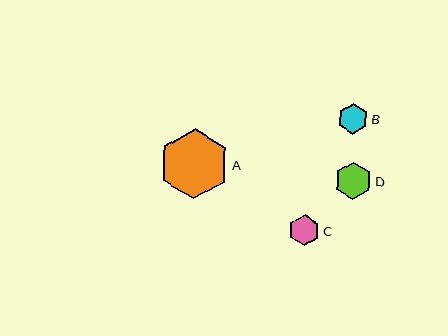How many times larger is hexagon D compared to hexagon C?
Hexagon D is approximately 1.1 times the size of hexagon C.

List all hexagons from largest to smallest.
From largest to smallest: A, D, C, B.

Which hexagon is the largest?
Hexagon A is the largest with a size of approximately 70 pixels.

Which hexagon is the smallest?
Hexagon B is the smallest with a size of approximately 31 pixels.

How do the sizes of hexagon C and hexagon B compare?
Hexagon C and hexagon B are approximately the same size.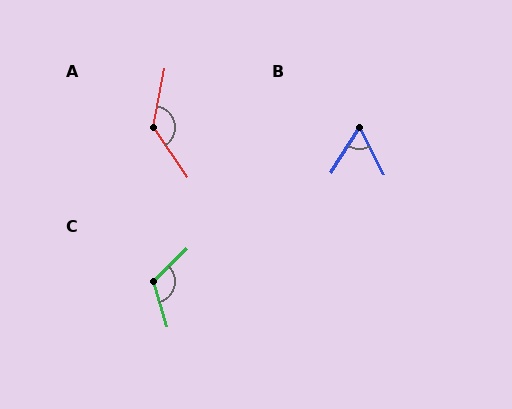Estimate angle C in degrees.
Approximately 119 degrees.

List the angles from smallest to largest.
B (60°), C (119°), A (135°).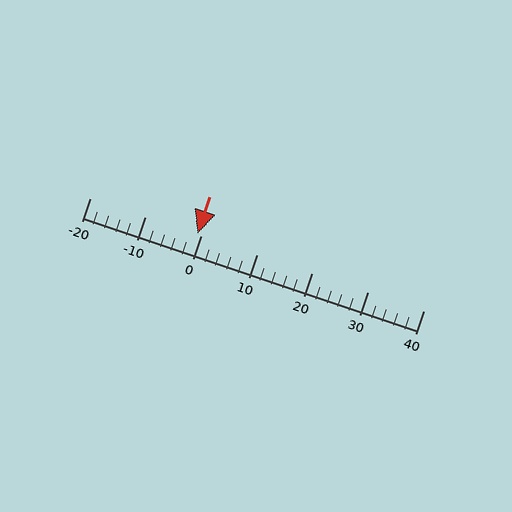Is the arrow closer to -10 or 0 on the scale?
The arrow is closer to 0.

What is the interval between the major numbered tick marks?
The major tick marks are spaced 10 units apart.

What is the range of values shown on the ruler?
The ruler shows values from -20 to 40.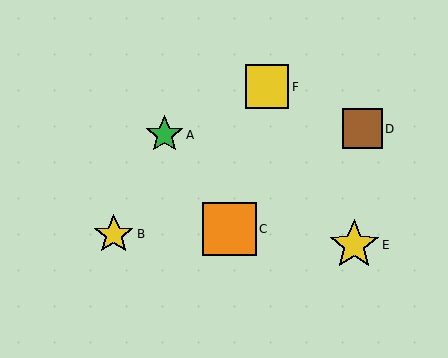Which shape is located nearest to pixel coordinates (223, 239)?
The orange square (labeled C) at (230, 229) is nearest to that location.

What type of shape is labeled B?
Shape B is a yellow star.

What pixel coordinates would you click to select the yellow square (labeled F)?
Click at (267, 87) to select the yellow square F.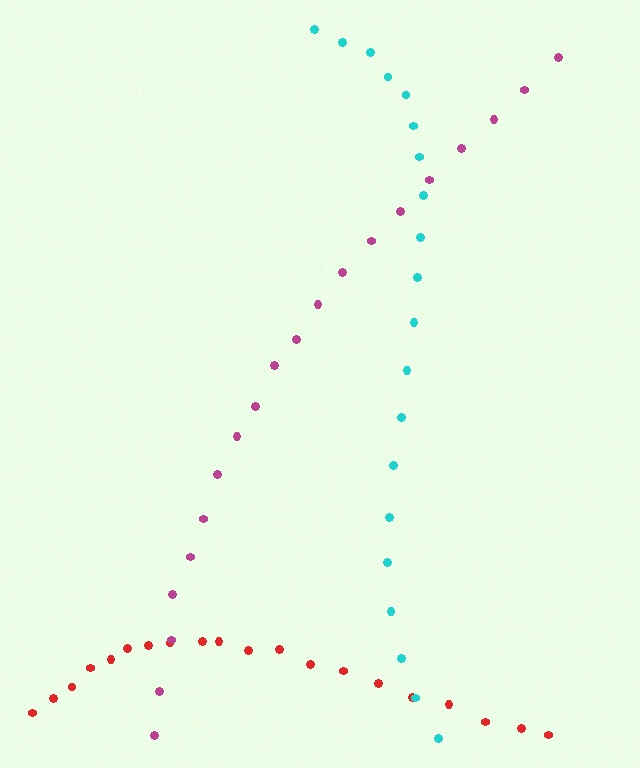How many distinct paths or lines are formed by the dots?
There are 3 distinct paths.